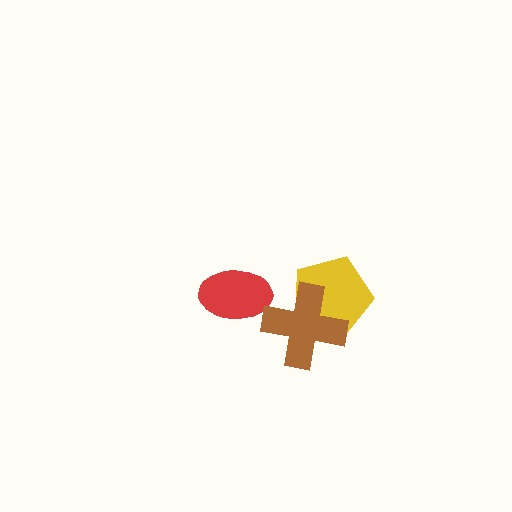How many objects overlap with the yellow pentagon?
1 object overlaps with the yellow pentagon.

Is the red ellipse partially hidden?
No, no other shape covers it.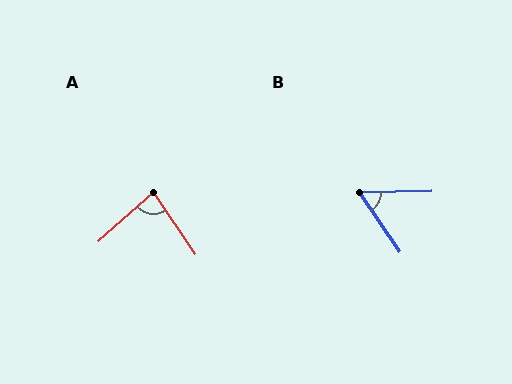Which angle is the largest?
A, at approximately 83 degrees.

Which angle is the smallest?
B, at approximately 57 degrees.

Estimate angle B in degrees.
Approximately 57 degrees.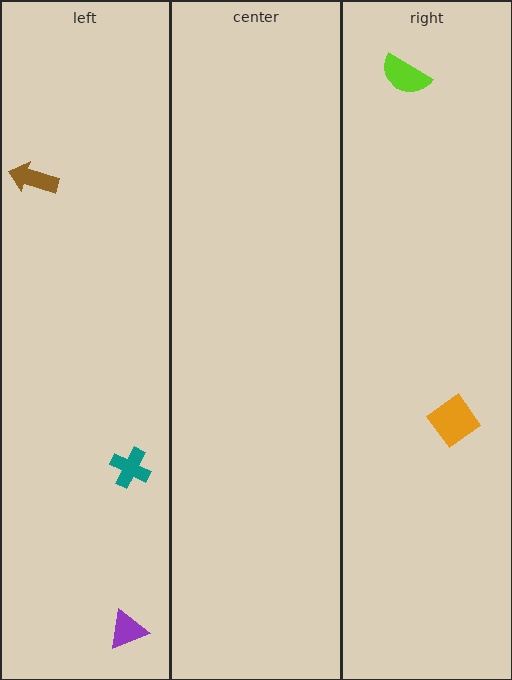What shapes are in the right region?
The orange diamond, the lime semicircle.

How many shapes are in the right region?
2.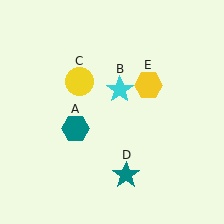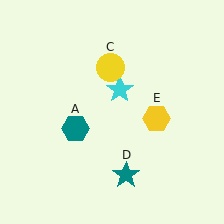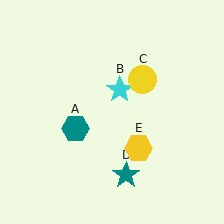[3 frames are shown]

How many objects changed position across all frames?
2 objects changed position: yellow circle (object C), yellow hexagon (object E).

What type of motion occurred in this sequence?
The yellow circle (object C), yellow hexagon (object E) rotated clockwise around the center of the scene.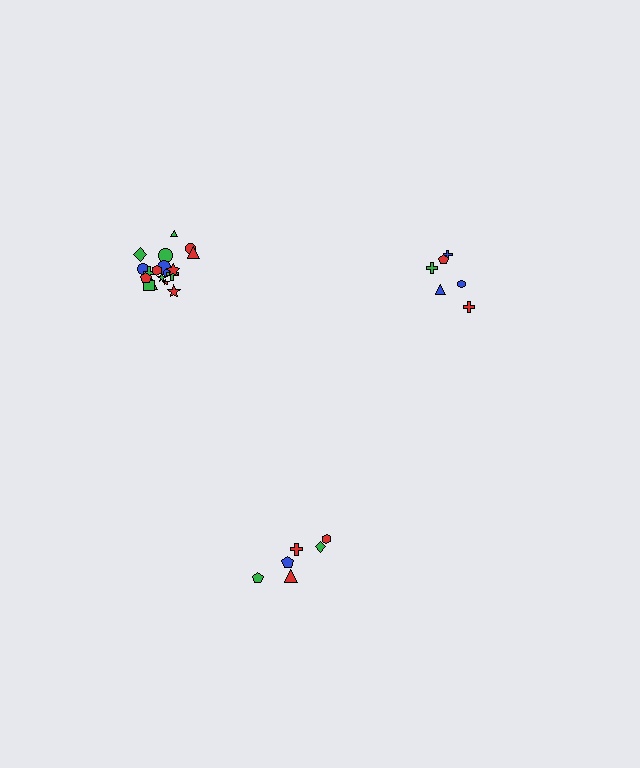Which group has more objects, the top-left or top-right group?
The top-left group.